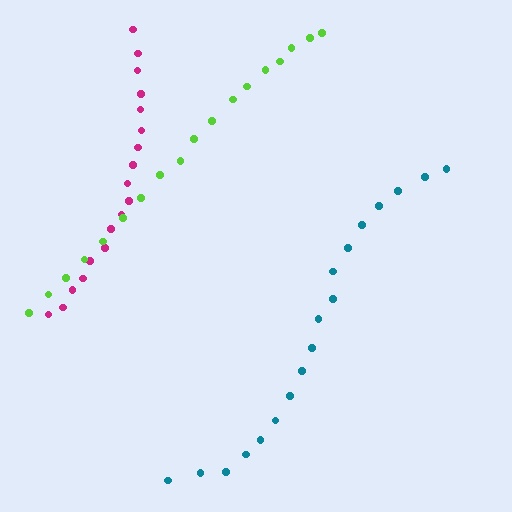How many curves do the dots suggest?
There are 3 distinct paths.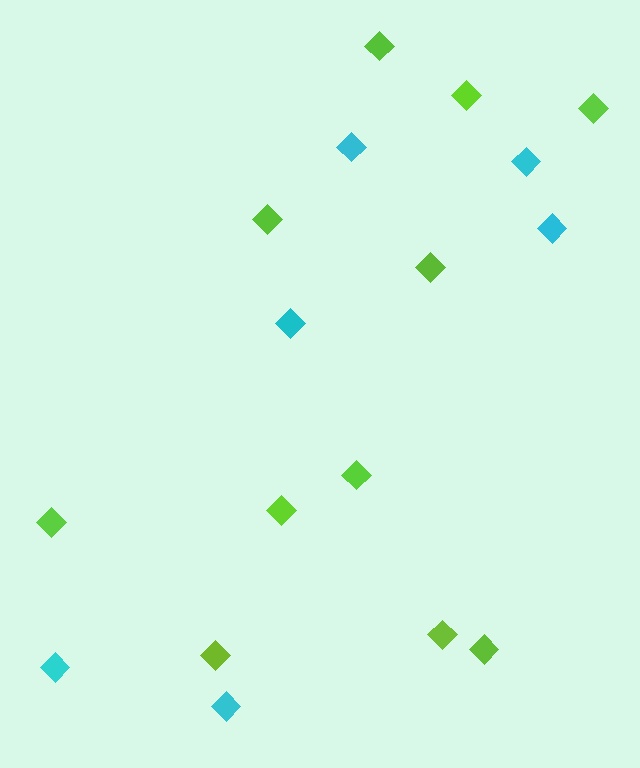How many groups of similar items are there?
There are 2 groups: one group of lime diamonds (11) and one group of cyan diamonds (6).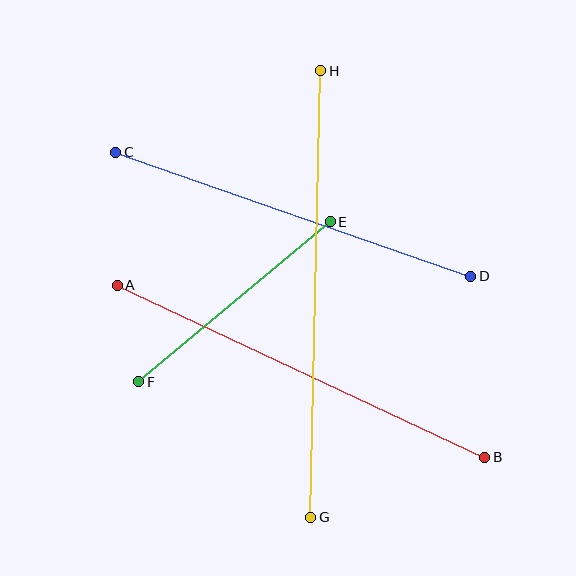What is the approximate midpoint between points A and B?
The midpoint is at approximately (301, 371) pixels.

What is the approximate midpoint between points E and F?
The midpoint is at approximately (234, 302) pixels.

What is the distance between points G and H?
The distance is approximately 447 pixels.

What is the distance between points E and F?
The distance is approximately 249 pixels.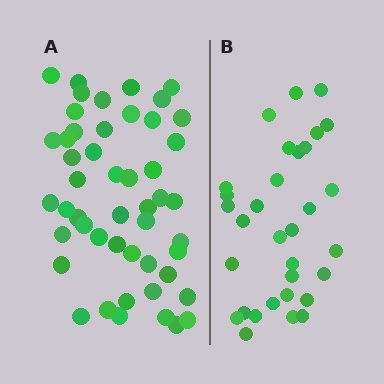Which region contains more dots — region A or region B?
Region A (the left region) has more dots.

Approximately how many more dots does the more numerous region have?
Region A has approximately 15 more dots than region B.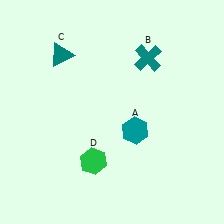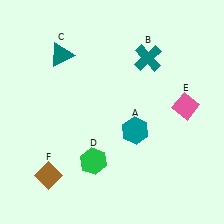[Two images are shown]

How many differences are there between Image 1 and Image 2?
There are 2 differences between the two images.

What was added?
A pink diamond (E), a brown diamond (F) were added in Image 2.